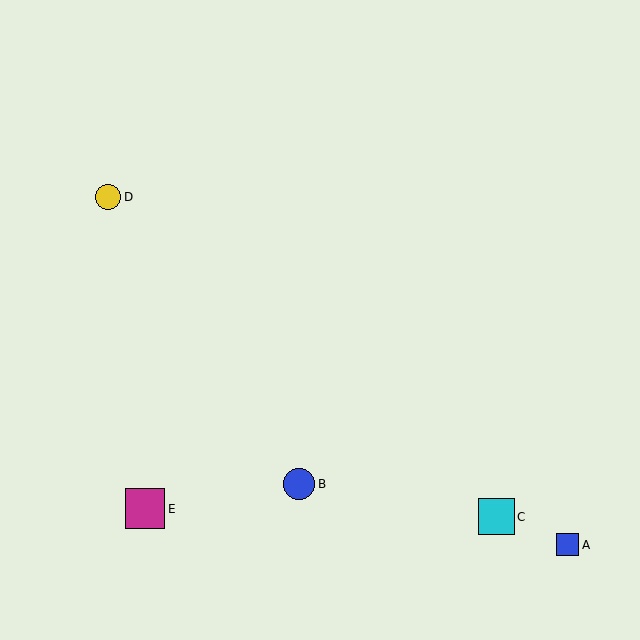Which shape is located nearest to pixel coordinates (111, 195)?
The yellow circle (labeled D) at (108, 197) is nearest to that location.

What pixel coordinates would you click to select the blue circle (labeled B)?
Click at (299, 484) to select the blue circle B.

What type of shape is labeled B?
Shape B is a blue circle.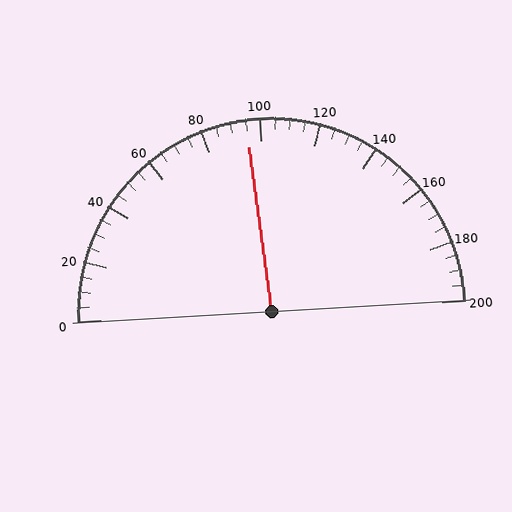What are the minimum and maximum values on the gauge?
The gauge ranges from 0 to 200.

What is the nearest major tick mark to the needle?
The nearest major tick mark is 100.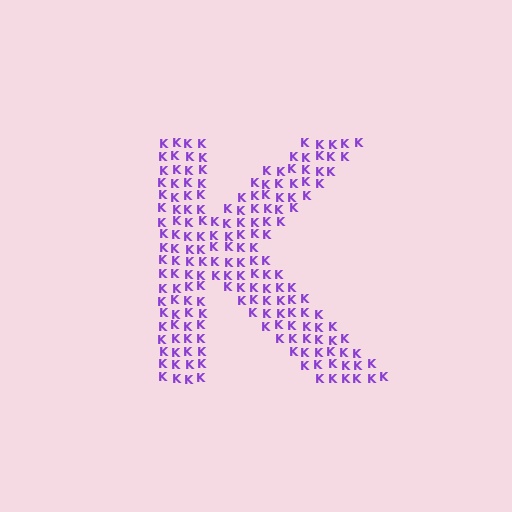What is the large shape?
The large shape is the letter K.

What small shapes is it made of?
It is made of small letter K's.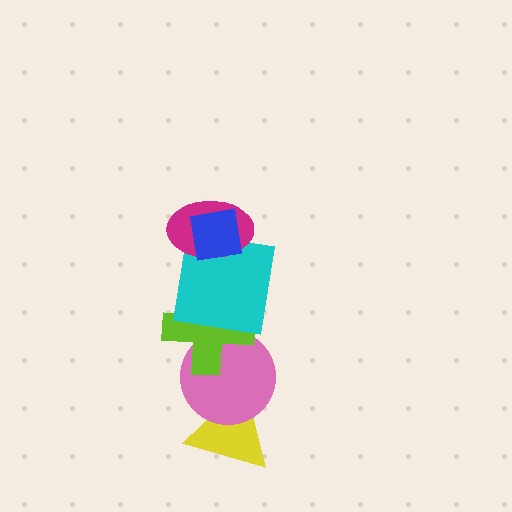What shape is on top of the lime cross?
The cyan square is on top of the lime cross.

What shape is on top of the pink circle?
The lime cross is on top of the pink circle.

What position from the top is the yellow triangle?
The yellow triangle is 6th from the top.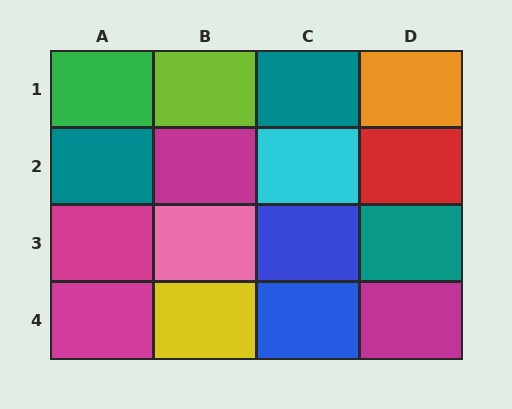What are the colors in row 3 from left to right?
Magenta, pink, blue, teal.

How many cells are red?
1 cell is red.